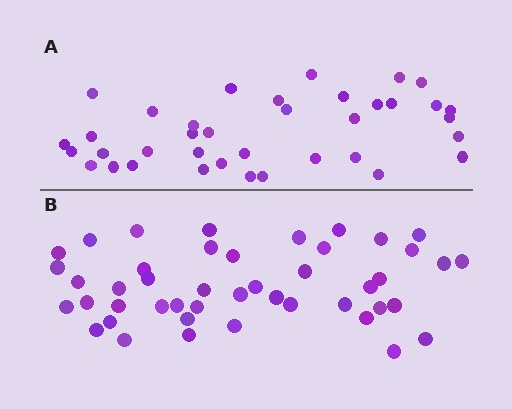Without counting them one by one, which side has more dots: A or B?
Region B (the bottom region) has more dots.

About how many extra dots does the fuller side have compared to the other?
Region B has roughly 8 or so more dots than region A.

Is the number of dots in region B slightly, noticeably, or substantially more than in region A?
Region B has only slightly more — the two regions are fairly close. The ratio is roughly 1.2 to 1.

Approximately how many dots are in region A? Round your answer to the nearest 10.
About 40 dots. (The exact count is 37, which rounds to 40.)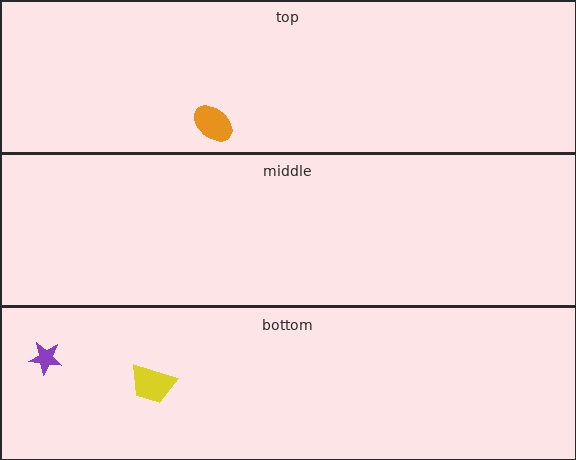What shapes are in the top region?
The orange ellipse.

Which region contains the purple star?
The bottom region.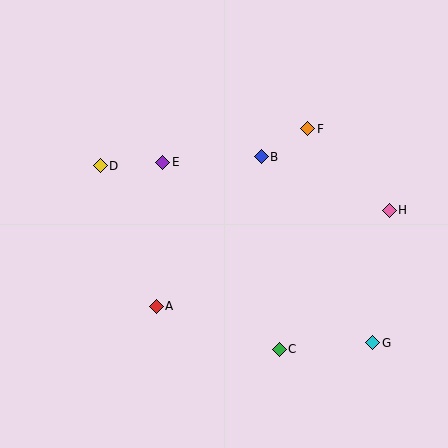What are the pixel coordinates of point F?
Point F is at (308, 129).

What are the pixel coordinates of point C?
Point C is at (279, 349).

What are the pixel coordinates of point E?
Point E is at (163, 162).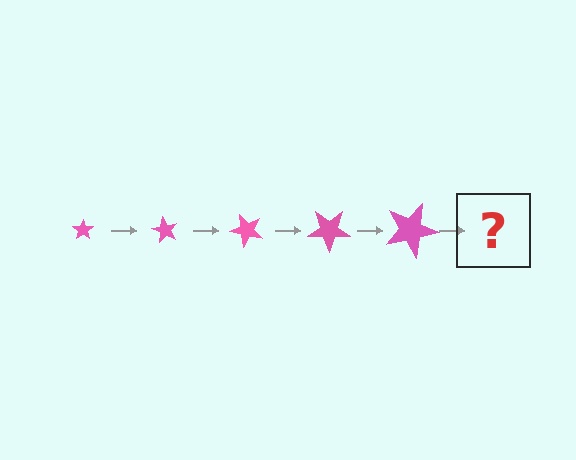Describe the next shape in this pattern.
It should be a star, larger than the previous one and rotated 300 degrees from the start.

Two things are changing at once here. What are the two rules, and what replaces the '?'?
The two rules are that the star grows larger each step and it rotates 60 degrees each step. The '?' should be a star, larger than the previous one and rotated 300 degrees from the start.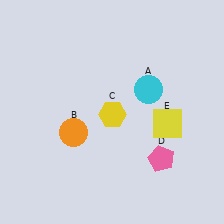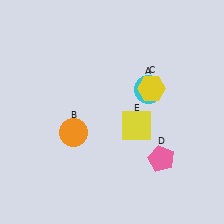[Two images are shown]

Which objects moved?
The objects that moved are: the yellow hexagon (C), the yellow square (E).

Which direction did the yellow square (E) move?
The yellow square (E) moved left.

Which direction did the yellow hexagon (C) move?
The yellow hexagon (C) moved right.